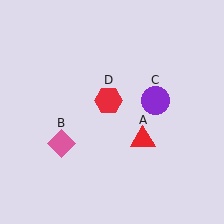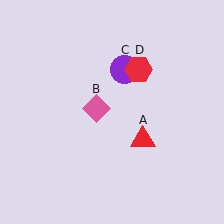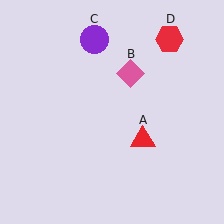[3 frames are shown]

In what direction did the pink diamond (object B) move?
The pink diamond (object B) moved up and to the right.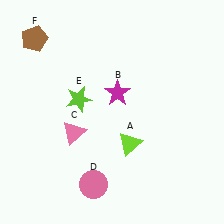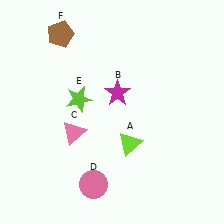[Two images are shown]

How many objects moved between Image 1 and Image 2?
1 object moved between the two images.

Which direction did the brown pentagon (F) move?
The brown pentagon (F) moved right.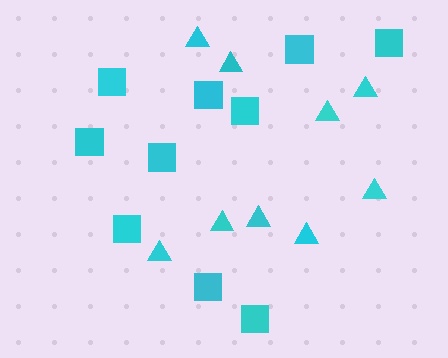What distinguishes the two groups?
There are 2 groups: one group of triangles (9) and one group of squares (10).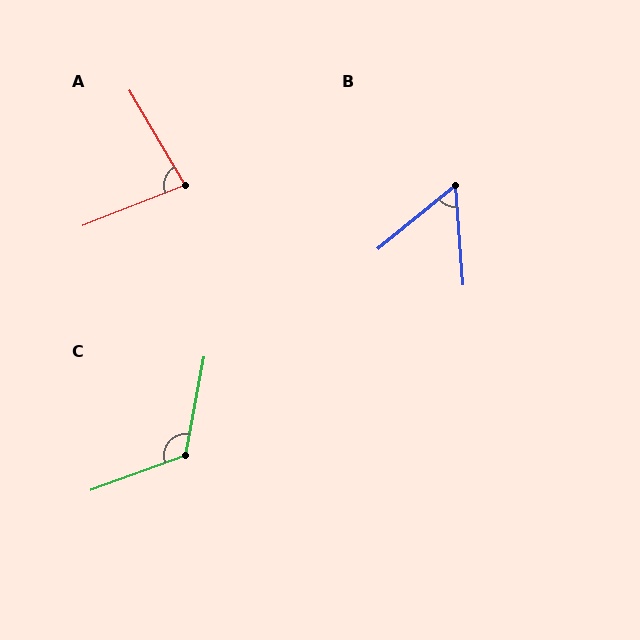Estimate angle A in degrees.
Approximately 81 degrees.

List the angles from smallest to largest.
B (55°), A (81°), C (121°).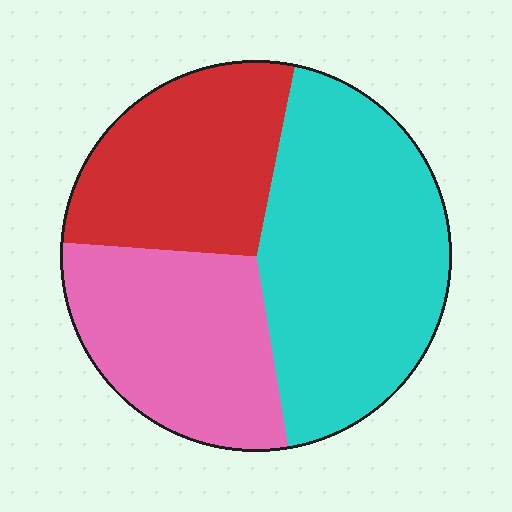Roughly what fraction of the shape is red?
Red covers roughly 25% of the shape.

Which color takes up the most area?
Cyan, at roughly 45%.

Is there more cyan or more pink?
Cyan.